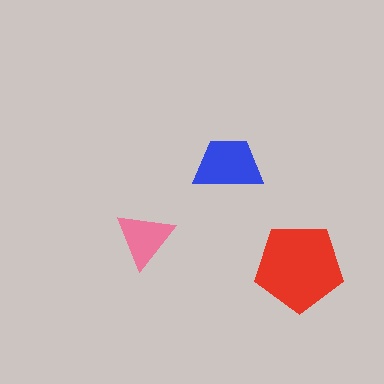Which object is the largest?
The red pentagon.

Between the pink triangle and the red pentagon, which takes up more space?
The red pentagon.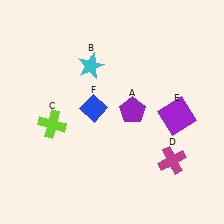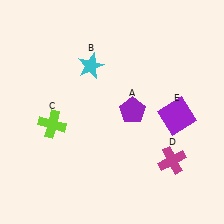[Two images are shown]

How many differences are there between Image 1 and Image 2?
There is 1 difference between the two images.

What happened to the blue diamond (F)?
The blue diamond (F) was removed in Image 2. It was in the top-left area of Image 1.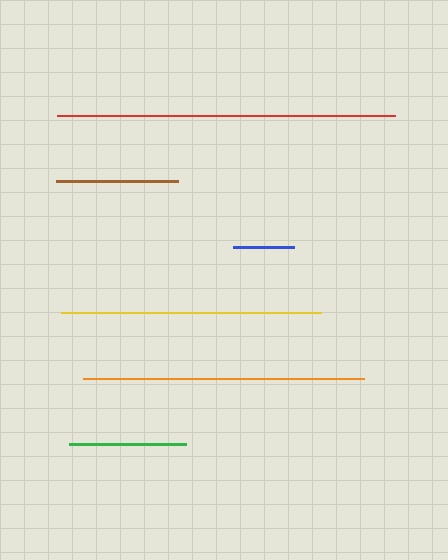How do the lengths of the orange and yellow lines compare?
The orange and yellow lines are approximately the same length.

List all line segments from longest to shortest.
From longest to shortest: red, orange, yellow, brown, green, blue.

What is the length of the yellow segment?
The yellow segment is approximately 259 pixels long.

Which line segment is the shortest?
The blue line is the shortest at approximately 61 pixels.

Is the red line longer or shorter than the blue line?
The red line is longer than the blue line.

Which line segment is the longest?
The red line is the longest at approximately 338 pixels.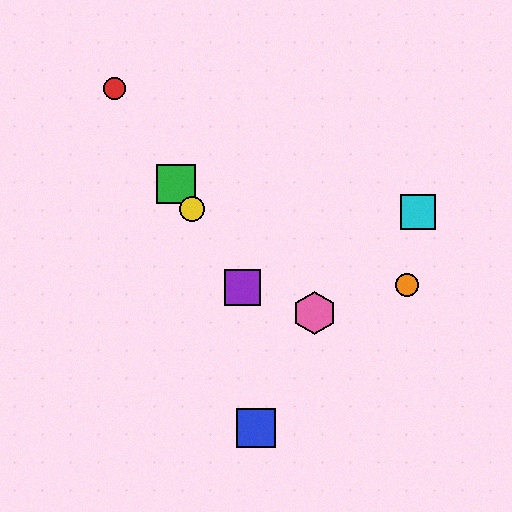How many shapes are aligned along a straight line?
4 shapes (the red circle, the green square, the yellow circle, the purple square) are aligned along a straight line.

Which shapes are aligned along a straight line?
The red circle, the green square, the yellow circle, the purple square are aligned along a straight line.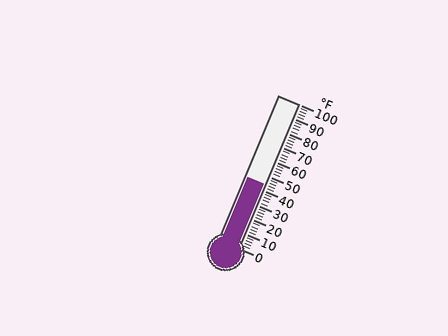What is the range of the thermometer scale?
The thermometer scale ranges from 0°F to 100°F.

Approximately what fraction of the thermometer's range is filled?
The thermometer is filled to approximately 45% of its range.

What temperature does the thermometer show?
The thermometer shows approximately 44°F.